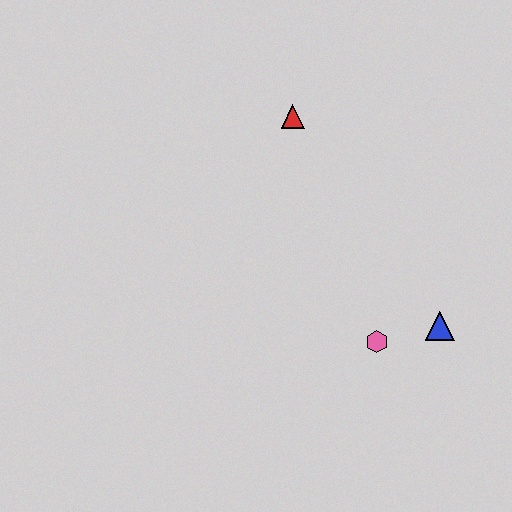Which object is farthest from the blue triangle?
The red triangle is farthest from the blue triangle.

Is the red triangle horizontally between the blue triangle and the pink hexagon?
No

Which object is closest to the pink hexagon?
The blue triangle is closest to the pink hexagon.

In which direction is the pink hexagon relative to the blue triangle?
The pink hexagon is to the left of the blue triangle.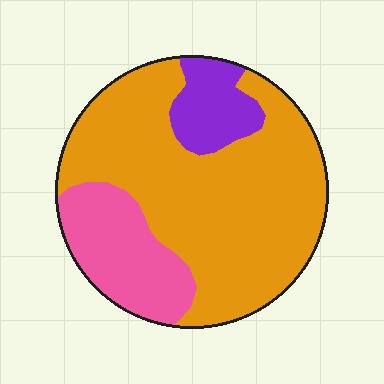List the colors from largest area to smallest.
From largest to smallest: orange, pink, purple.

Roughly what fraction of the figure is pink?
Pink covers around 20% of the figure.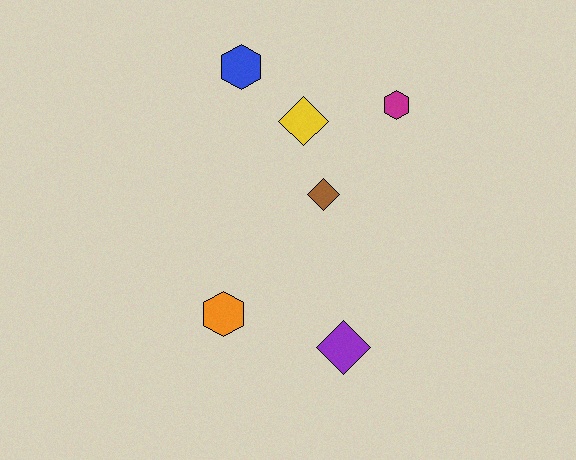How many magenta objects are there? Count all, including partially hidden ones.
There is 1 magenta object.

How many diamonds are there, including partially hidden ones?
There are 3 diamonds.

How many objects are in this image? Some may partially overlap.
There are 6 objects.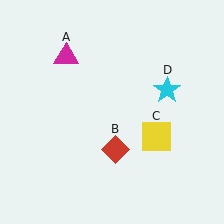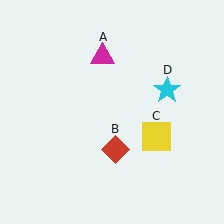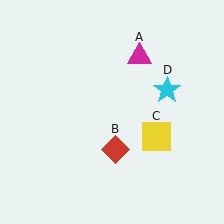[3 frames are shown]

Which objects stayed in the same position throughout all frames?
Red diamond (object B) and yellow square (object C) and cyan star (object D) remained stationary.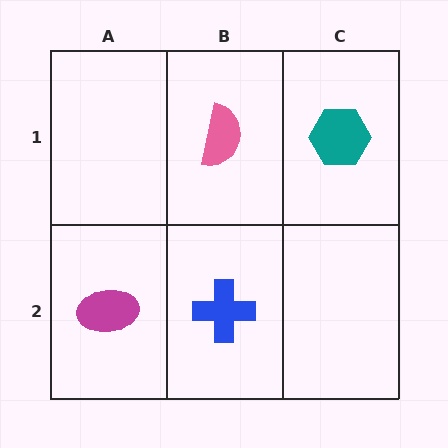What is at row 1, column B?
A pink semicircle.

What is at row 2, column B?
A blue cross.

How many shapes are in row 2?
2 shapes.